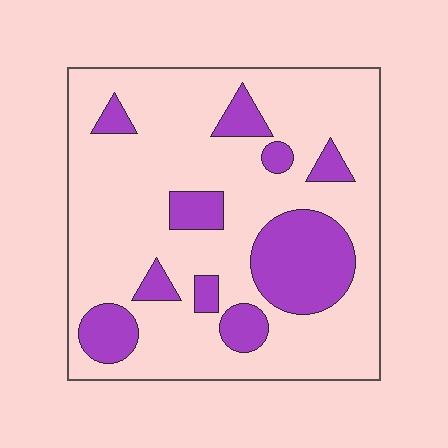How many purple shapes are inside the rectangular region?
10.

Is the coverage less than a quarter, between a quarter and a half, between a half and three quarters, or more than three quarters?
Less than a quarter.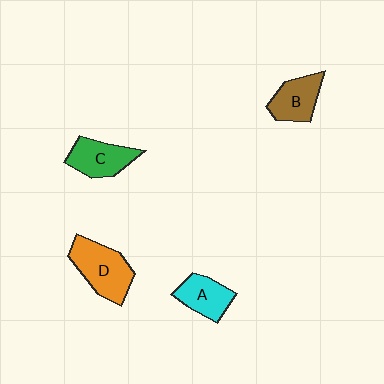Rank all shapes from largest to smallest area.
From largest to smallest: D (orange), C (green), B (brown), A (cyan).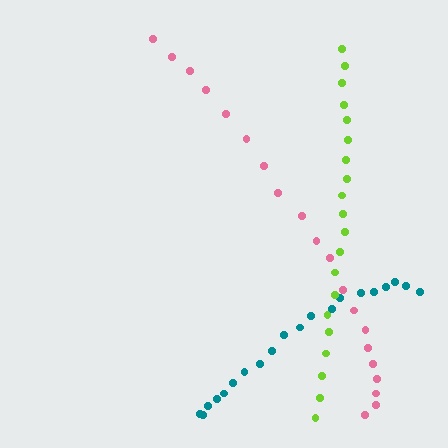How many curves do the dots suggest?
There are 3 distinct paths.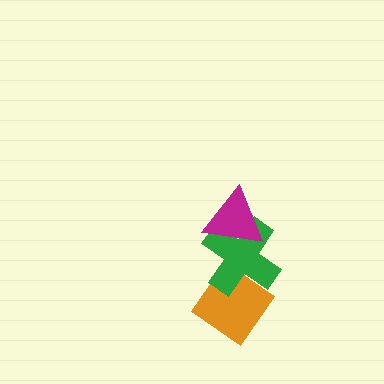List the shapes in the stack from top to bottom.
From top to bottom: the magenta triangle, the green cross, the orange diamond.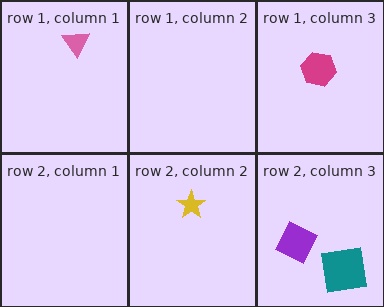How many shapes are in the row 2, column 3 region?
2.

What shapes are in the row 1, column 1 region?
The pink triangle.